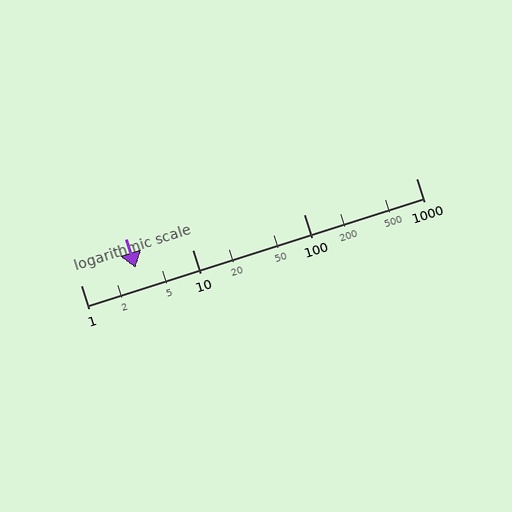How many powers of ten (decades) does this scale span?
The scale spans 3 decades, from 1 to 1000.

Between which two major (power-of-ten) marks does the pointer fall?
The pointer is between 1 and 10.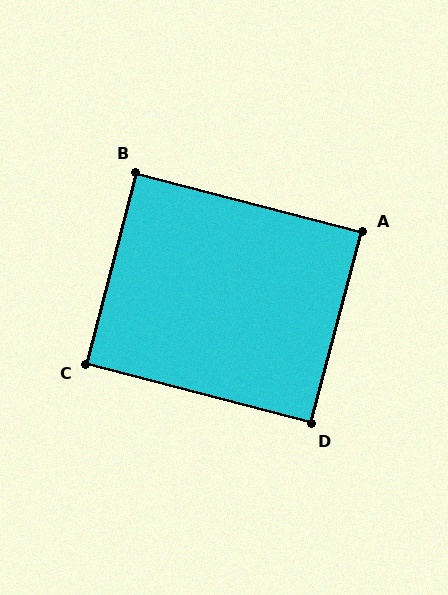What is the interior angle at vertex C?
Approximately 90 degrees (approximately right).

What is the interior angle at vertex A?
Approximately 90 degrees (approximately right).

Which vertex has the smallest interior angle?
B, at approximately 90 degrees.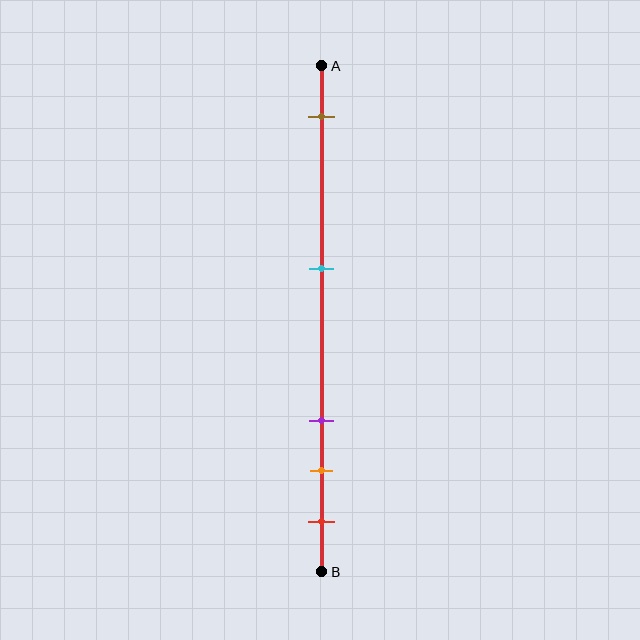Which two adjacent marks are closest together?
The orange and red marks are the closest adjacent pair.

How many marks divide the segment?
There are 5 marks dividing the segment.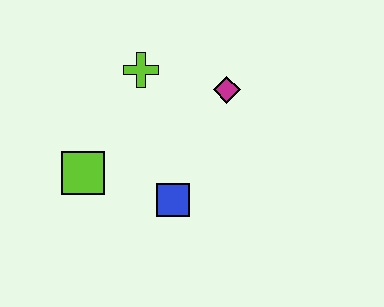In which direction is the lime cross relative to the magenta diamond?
The lime cross is to the left of the magenta diamond.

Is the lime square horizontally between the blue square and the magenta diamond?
No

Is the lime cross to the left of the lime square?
No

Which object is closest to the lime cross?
The magenta diamond is closest to the lime cross.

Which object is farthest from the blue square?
The lime cross is farthest from the blue square.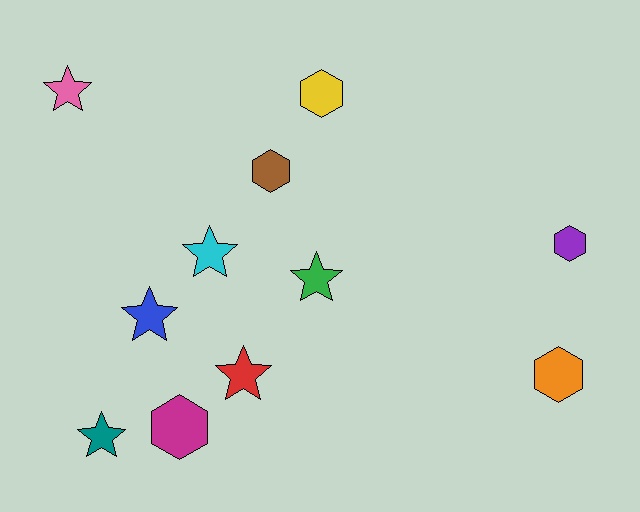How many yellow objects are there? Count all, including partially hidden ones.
There is 1 yellow object.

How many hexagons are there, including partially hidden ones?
There are 5 hexagons.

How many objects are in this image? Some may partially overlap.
There are 11 objects.